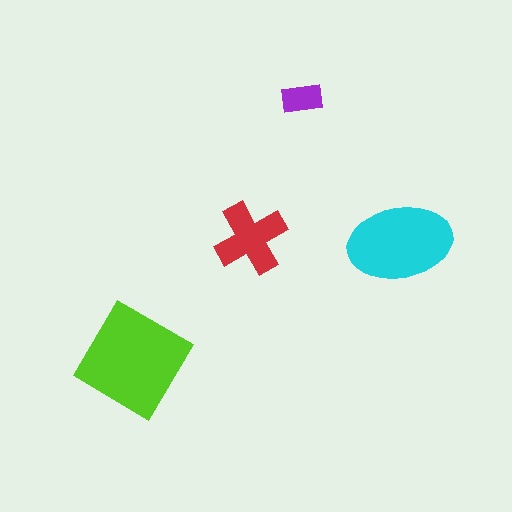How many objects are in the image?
There are 4 objects in the image.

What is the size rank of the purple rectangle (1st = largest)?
4th.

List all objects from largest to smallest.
The lime diamond, the cyan ellipse, the red cross, the purple rectangle.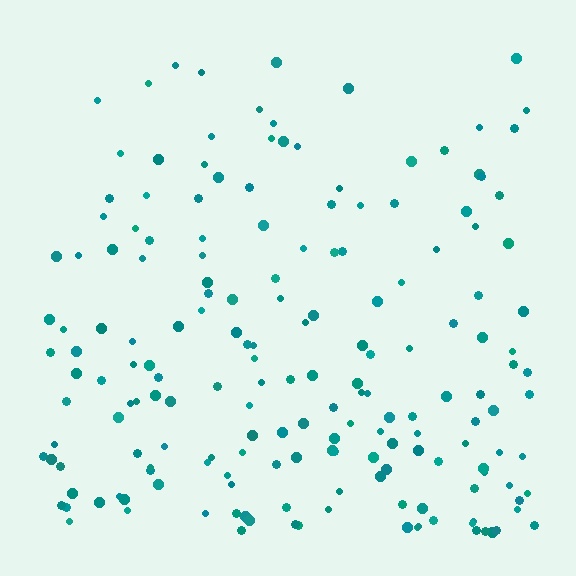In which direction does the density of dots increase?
From top to bottom, with the bottom side densest.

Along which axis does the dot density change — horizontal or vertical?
Vertical.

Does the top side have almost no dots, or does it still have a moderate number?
Still a moderate number, just noticeably fewer than the bottom.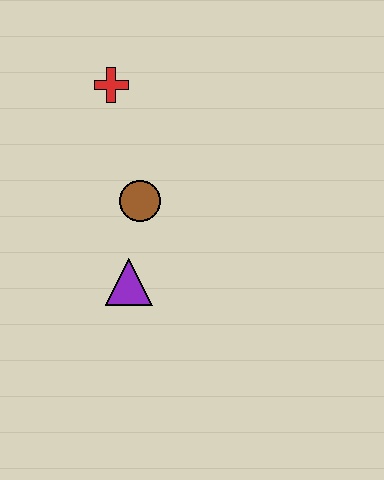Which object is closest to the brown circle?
The purple triangle is closest to the brown circle.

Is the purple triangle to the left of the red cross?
No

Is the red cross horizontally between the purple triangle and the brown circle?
No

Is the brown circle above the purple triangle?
Yes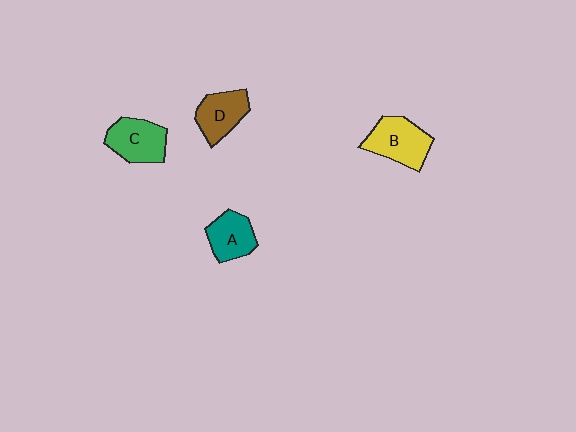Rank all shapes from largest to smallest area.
From largest to smallest: B (yellow), C (green), D (brown), A (teal).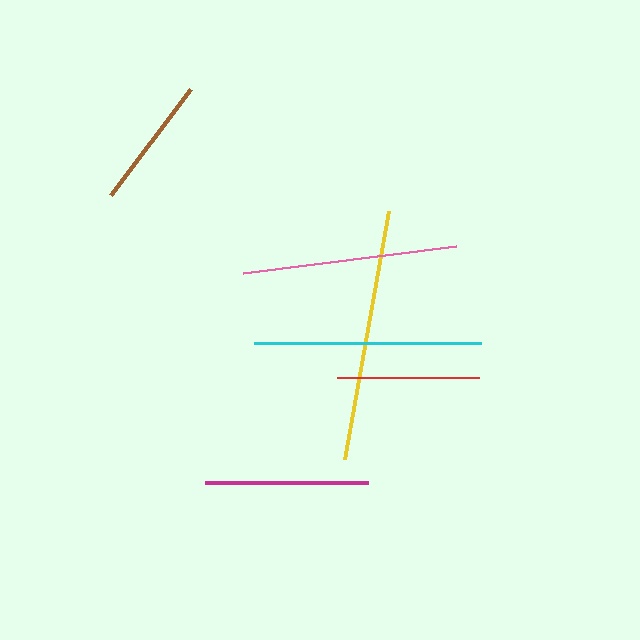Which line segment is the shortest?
The brown line is the shortest at approximately 133 pixels.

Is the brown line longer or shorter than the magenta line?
The magenta line is longer than the brown line.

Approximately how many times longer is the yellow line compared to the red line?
The yellow line is approximately 1.8 times the length of the red line.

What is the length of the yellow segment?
The yellow segment is approximately 251 pixels long.